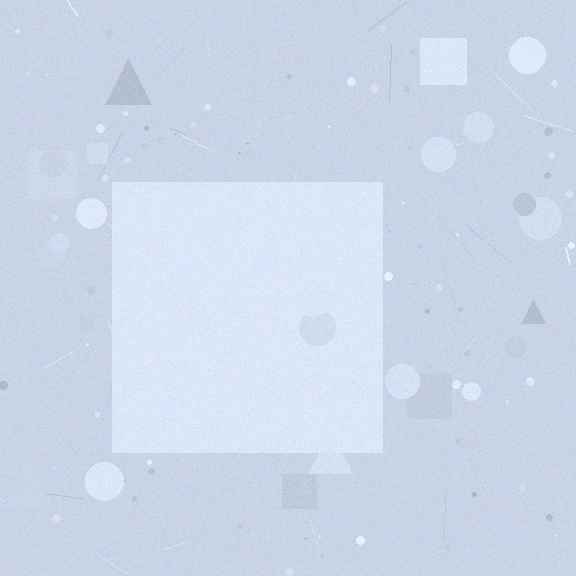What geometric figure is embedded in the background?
A square is embedded in the background.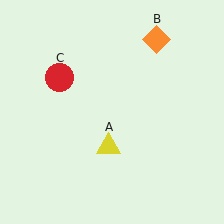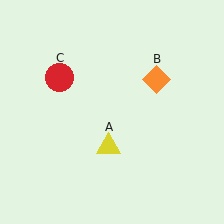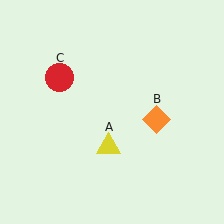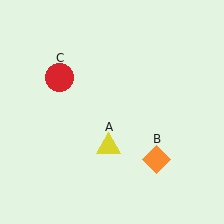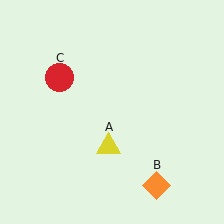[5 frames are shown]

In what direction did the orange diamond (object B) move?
The orange diamond (object B) moved down.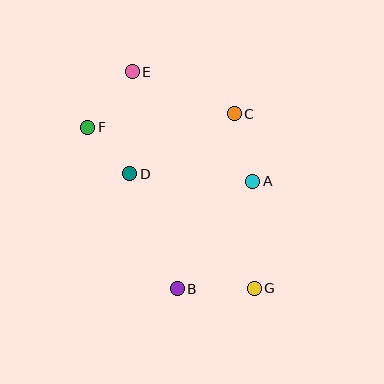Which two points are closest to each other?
Points D and F are closest to each other.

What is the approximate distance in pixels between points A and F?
The distance between A and F is approximately 174 pixels.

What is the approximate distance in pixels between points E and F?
The distance between E and F is approximately 71 pixels.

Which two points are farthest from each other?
Points E and G are farthest from each other.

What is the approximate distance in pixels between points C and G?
The distance between C and G is approximately 176 pixels.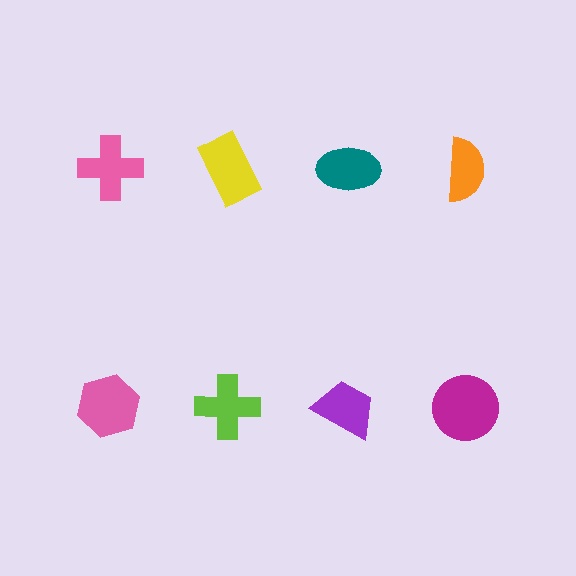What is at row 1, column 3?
A teal ellipse.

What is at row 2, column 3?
A purple trapezoid.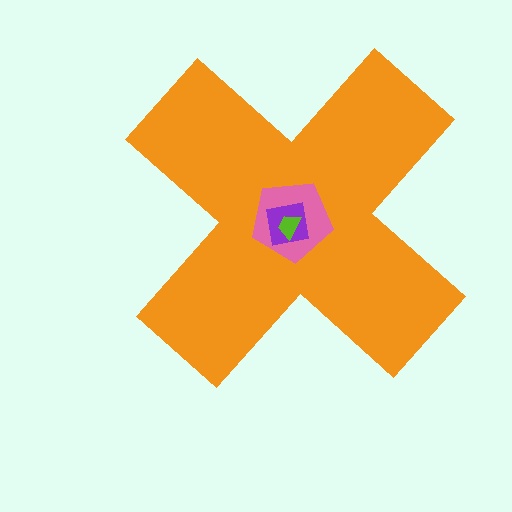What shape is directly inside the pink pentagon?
The purple square.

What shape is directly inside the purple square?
The lime trapezoid.